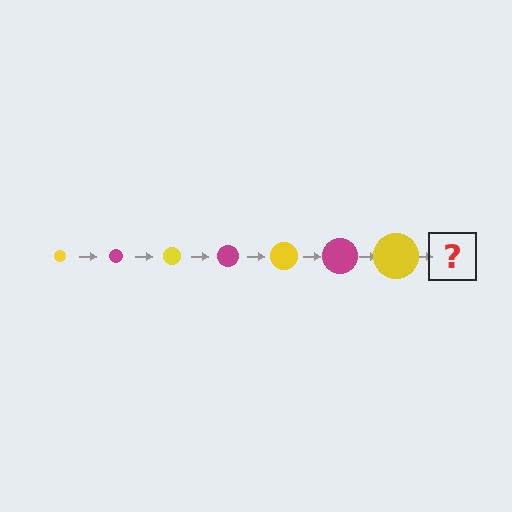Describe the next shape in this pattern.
It should be a magenta circle, larger than the previous one.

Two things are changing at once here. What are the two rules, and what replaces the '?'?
The two rules are that the circle grows larger each step and the color cycles through yellow and magenta. The '?' should be a magenta circle, larger than the previous one.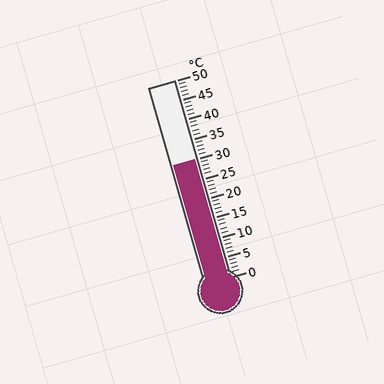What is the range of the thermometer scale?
The thermometer scale ranges from 0°C to 50°C.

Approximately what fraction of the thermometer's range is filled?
The thermometer is filled to approximately 60% of its range.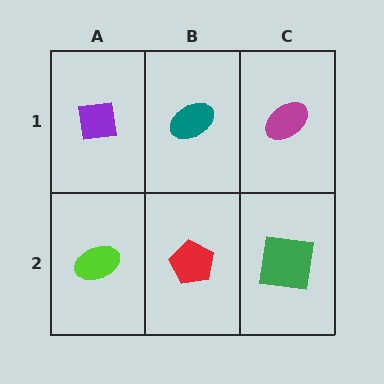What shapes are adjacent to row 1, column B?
A red pentagon (row 2, column B), a purple square (row 1, column A), a magenta ellipse (row 1, column C).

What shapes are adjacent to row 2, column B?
A teal ellipse (row 1, column B), a lime ellipse (row 2, column A), a green square (row 2, column C).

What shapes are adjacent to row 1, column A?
A lime ellipse (row 2, column A), a teal ellipse (row 1, column B).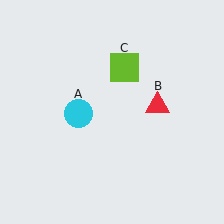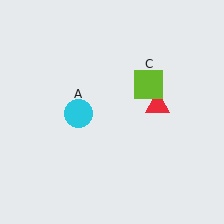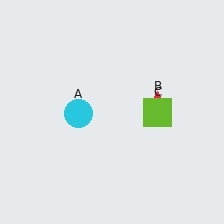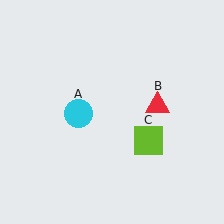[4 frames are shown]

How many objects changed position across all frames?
1 object changed position: lime square (object C).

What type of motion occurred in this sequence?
The lime square (object C) rotated clockwise around the center of the scene.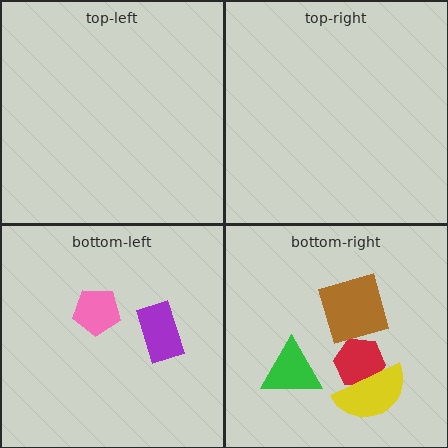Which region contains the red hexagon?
The bottom-right region.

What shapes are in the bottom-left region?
The purple rectangle, the pink pentagon.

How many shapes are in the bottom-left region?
2.